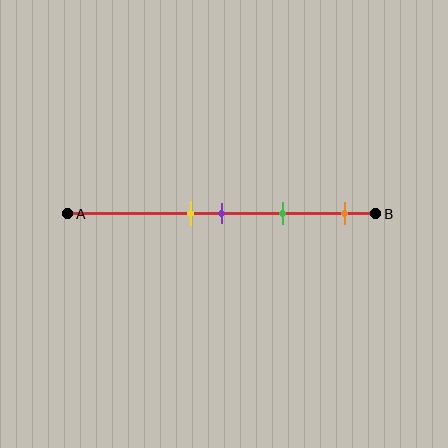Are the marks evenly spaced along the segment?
No, the marks are not evenly spaced.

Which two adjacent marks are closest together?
The yellow and purple marks are the closest adjacent pair.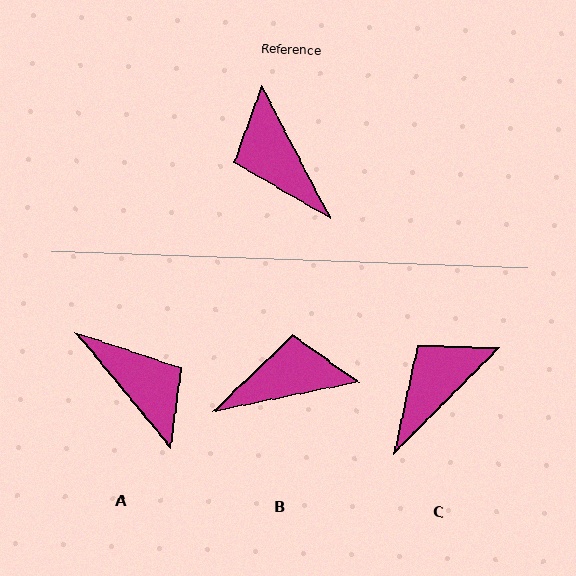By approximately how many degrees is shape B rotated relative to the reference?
Approximately 106 degrees clockwise.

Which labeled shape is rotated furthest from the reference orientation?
A, about 168 degrees away.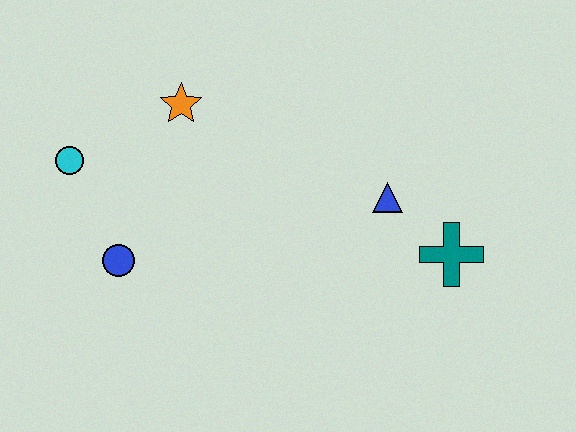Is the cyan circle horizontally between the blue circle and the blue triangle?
No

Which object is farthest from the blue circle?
The teal cross is farthest from the blue circle.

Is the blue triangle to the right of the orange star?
Yes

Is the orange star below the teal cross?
No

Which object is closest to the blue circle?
The cyan circle is closest to the blue circle.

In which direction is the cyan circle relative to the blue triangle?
The cyan circle is to the left of the blue triangle.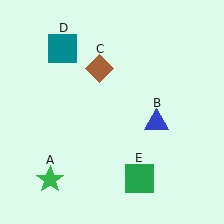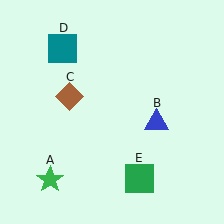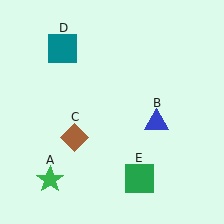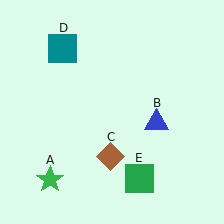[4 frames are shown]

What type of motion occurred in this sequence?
The brown diamond (object C) rotated counterclockwise around the center of the scene.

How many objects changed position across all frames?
1 object changed position: brown diamond (object C).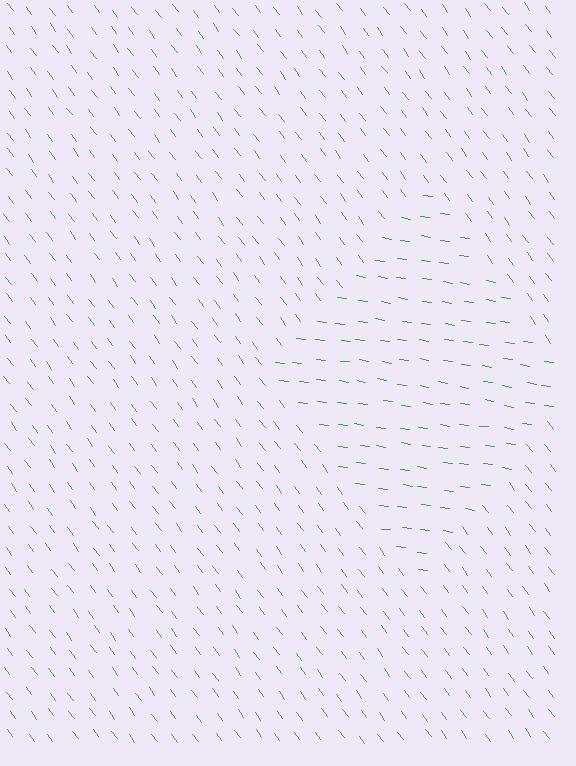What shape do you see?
I see a diamond.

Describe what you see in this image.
The image is filled with small green line segments. A diamond region in the image has lines oriented differently from the surrounding lines, creating a visible texture boundary.